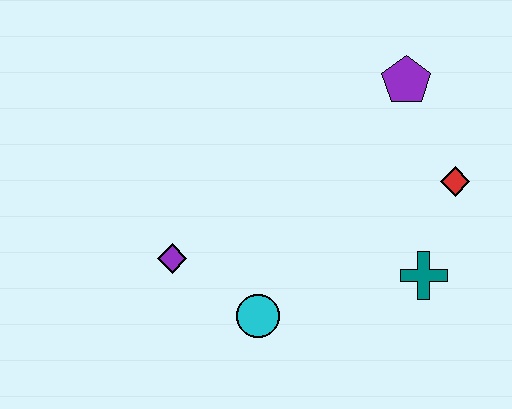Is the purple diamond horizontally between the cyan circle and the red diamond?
No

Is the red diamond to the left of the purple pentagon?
No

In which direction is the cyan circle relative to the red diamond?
The cyan circle is to the left of the red diamond.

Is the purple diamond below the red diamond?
Yes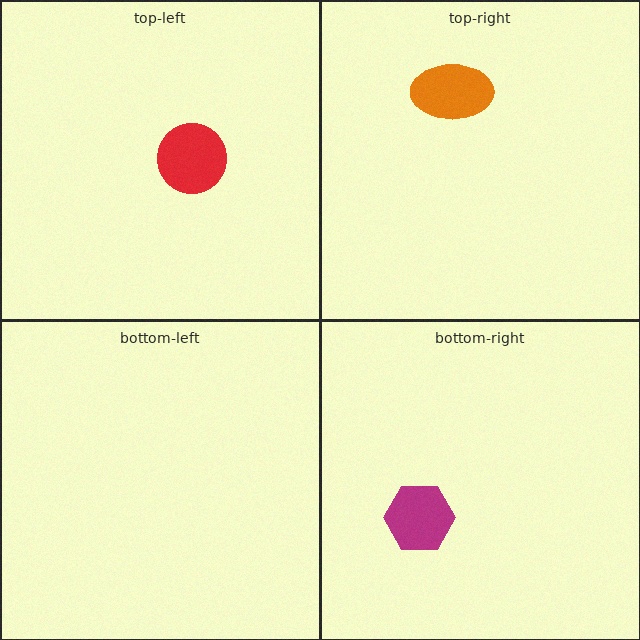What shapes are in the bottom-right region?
The magenta hexagon.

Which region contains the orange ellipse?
The top-right region.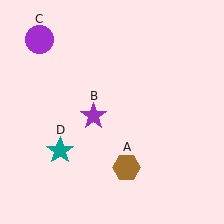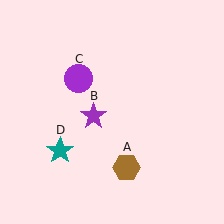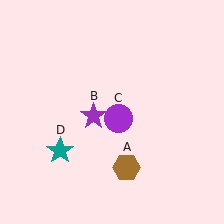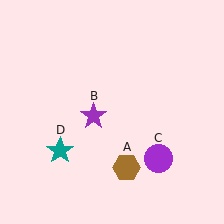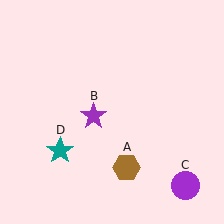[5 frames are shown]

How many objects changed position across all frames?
1 object changed position: purple circle (object C).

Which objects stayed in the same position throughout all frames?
Brown hexagon (object A) and purple star (object B) and teal star (object D) remained stationary.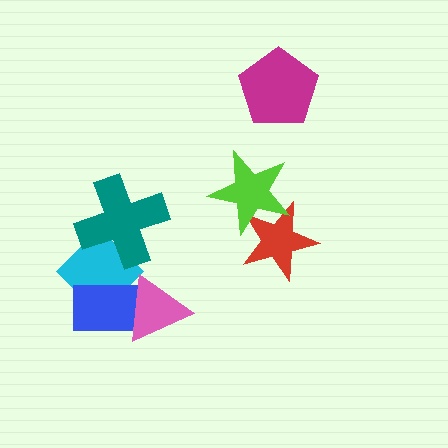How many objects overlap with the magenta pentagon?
0 objects overlap with the magenta pentagon.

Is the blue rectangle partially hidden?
Yes, it is partially covered by another shape.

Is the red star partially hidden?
Yes, it is partially covered by another shape.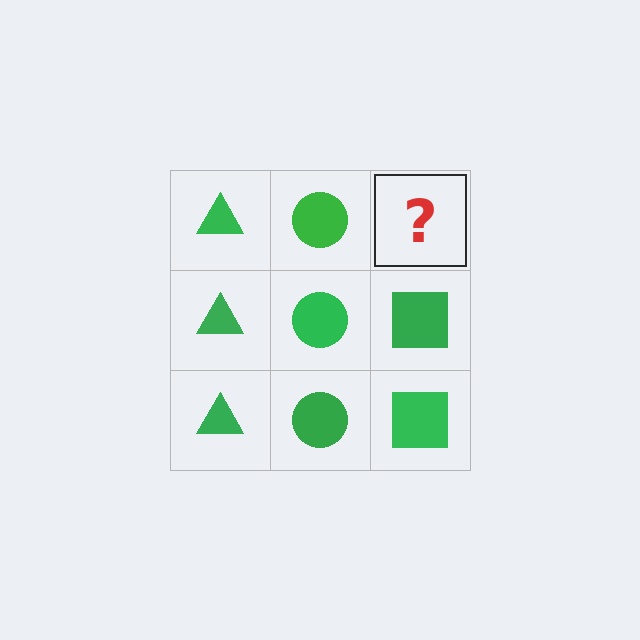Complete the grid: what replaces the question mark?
The question mark should be replaced with a green square.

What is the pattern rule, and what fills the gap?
The rule is that each column has a consistent shape. The gap should be filled with a green square.